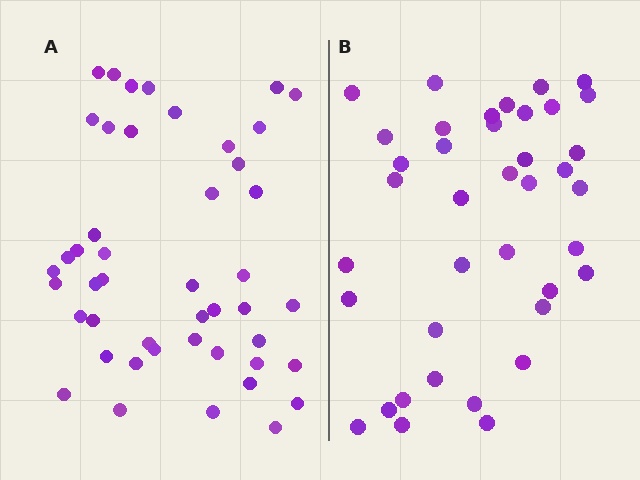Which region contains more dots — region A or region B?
Region A (the left region) has more dots.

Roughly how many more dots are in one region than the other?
Region A has roughly 8 or so more dots than region B.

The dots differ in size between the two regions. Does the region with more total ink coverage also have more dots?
No. Region B has more total ink coverage because its dots are larger, but region A actually contains more individual dots. Total area can be misleading — the number of items is what matters here.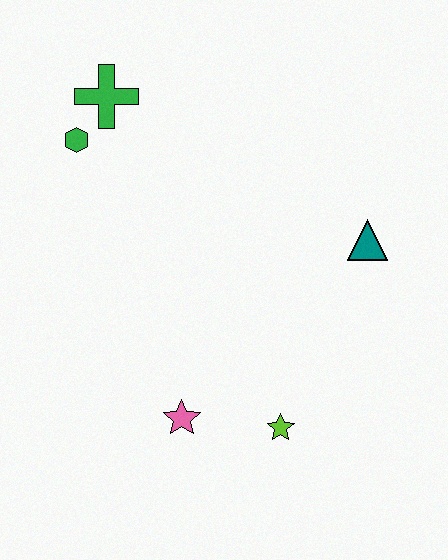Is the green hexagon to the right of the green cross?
No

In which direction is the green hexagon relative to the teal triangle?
The green hexagon is to the left of the teal triangle.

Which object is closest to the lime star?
The pink star is closest to the lime star.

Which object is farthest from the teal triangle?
The green hexagon is farthest from the teal triangle.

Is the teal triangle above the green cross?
No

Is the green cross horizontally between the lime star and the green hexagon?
Yes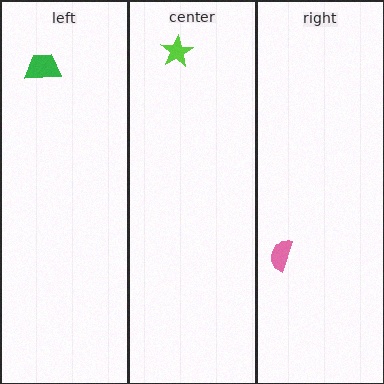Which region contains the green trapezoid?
The left region.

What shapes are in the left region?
The green trapezoid.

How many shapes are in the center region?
1.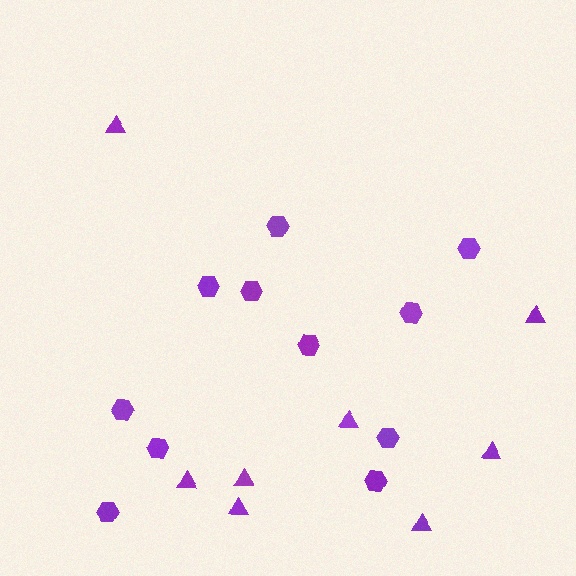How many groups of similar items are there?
There are 2 groups: one group of triangles (8) and one group of hexagons (11).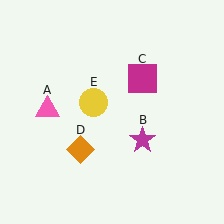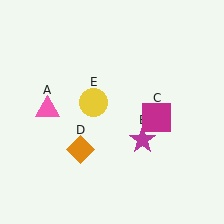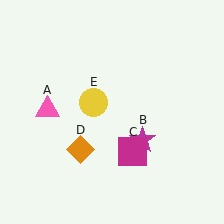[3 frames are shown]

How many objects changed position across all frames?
1 object changed position: magenta square (object C).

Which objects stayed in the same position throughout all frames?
Pink triangle (object A) and magenta star (object B) and orange diamond (object D) and yellow circle (object E) remained stationary.